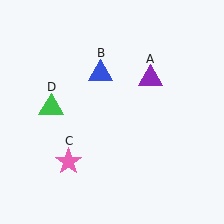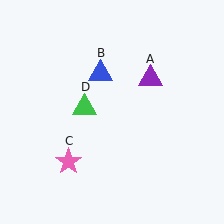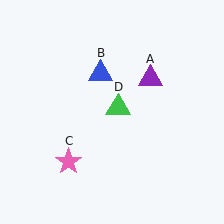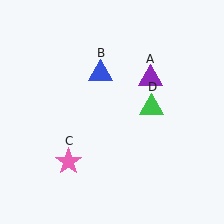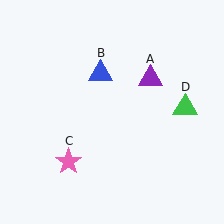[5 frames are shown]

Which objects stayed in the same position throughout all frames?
Purple triangle (object A) and blue triangle (object B) and pink star (object C) remained stationary.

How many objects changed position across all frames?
1 object changed position: green triangle (object D).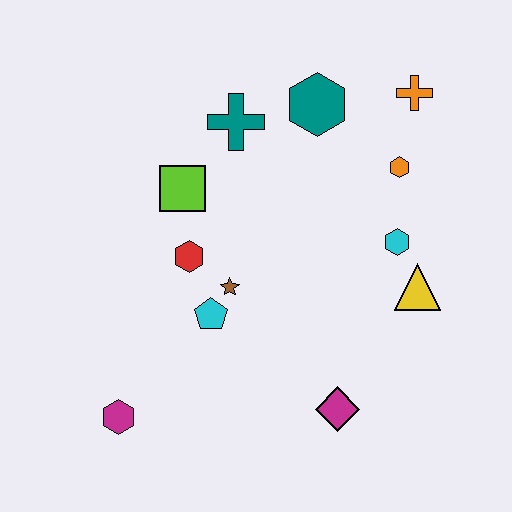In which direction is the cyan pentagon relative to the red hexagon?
The cyan pentagon is below the red hexagon.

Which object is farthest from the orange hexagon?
The magenta hexagon is farthest from the orange hexagon.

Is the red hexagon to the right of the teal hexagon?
No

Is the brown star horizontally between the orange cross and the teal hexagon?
No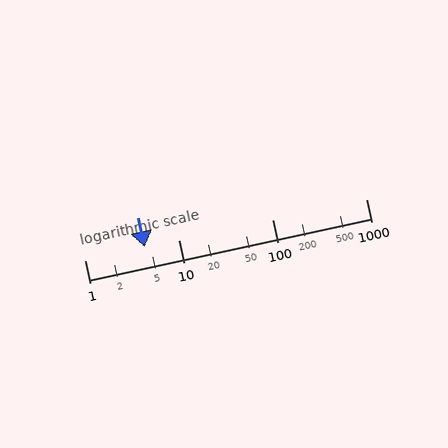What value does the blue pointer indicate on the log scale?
The pointer indicates approximately 4.4.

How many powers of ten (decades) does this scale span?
The scale spans 3 decades, from 1 to 1000.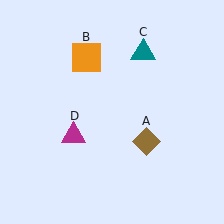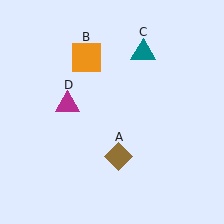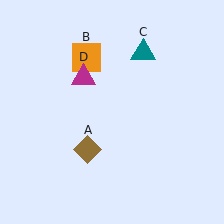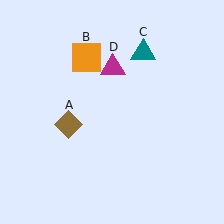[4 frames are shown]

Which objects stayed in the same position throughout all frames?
Orange square (object B) and teal triangle (object C) remained stationary.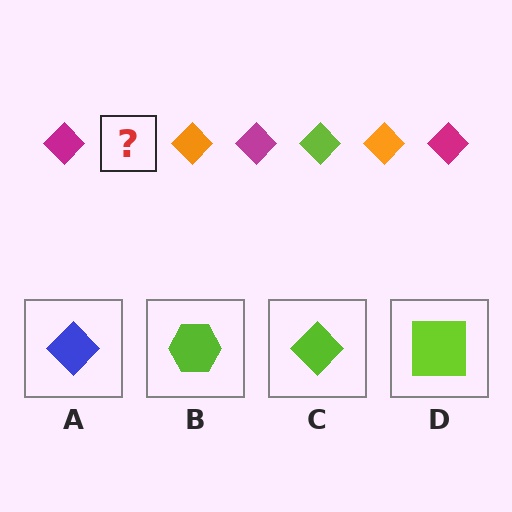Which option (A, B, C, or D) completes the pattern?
C.